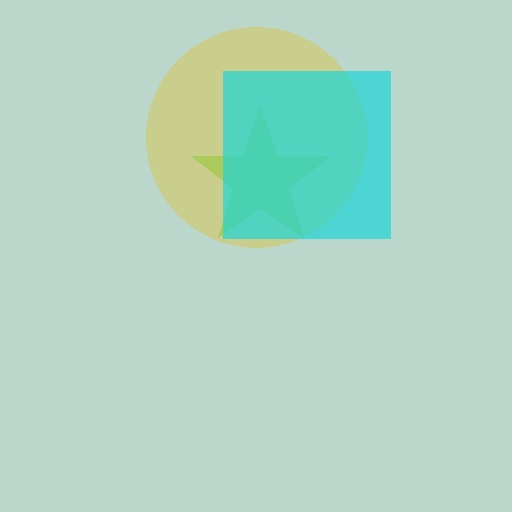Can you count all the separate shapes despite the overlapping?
Yes, there are 3 separate shapes.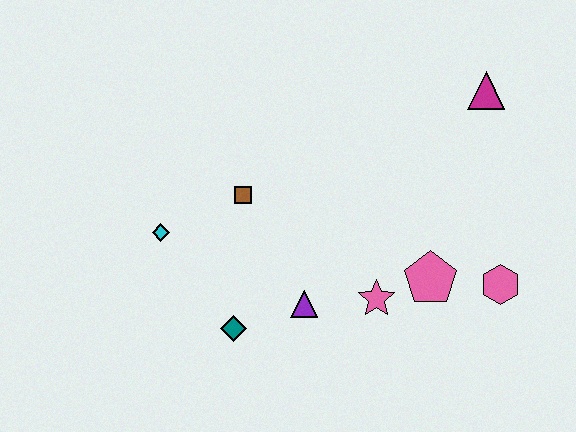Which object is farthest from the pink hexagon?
The cyan diamond is farthest from the pink hexagon.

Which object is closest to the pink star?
The pink pentagon is closest to the pink star.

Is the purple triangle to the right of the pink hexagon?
No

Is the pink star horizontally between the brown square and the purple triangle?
No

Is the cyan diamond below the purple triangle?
No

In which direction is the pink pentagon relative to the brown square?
The pink pentagon is to the right of the brown square.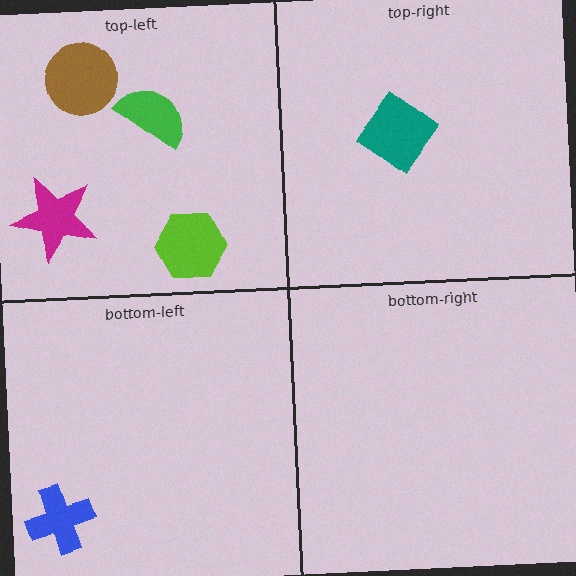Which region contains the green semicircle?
The top-left region.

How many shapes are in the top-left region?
4.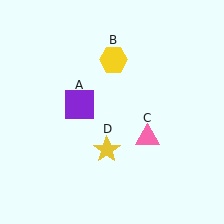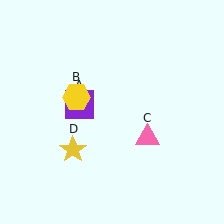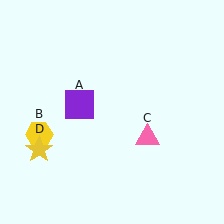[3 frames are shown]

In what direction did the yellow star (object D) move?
The yellow star (object D) moved left.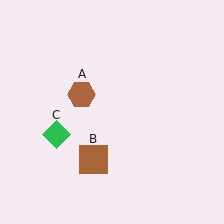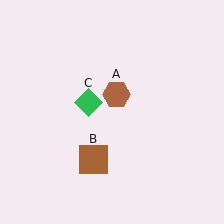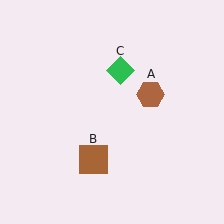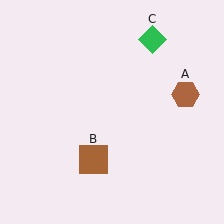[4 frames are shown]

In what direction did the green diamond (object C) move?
The green diamond (object C) moved up and to the right.